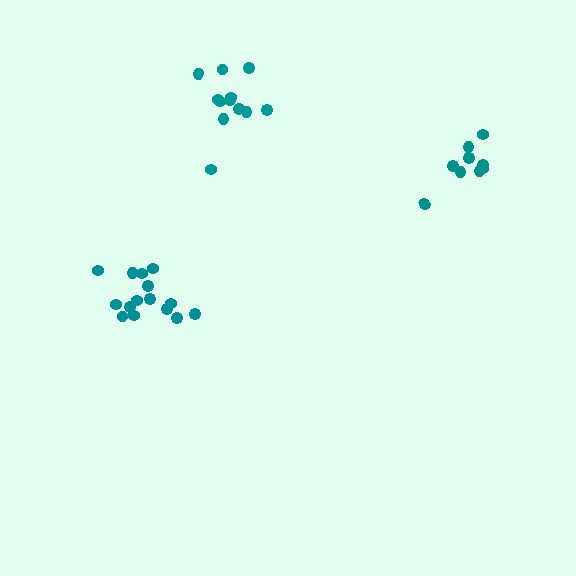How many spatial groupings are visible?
There are 3 spatial groupings.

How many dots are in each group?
Group 1: 15 dots, Group 2: 12 dots, Group 3: 9 dots (36 total).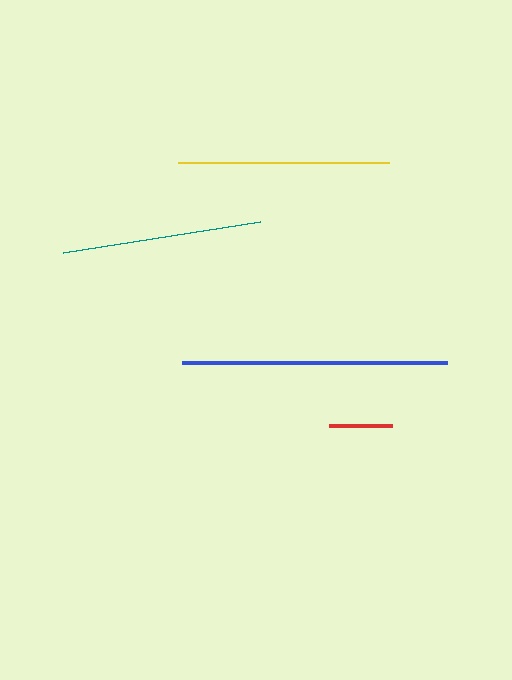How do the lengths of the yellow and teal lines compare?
The yellow and teal lines are approximately the same length.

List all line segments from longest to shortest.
From longest to shortest: blue, yellow, teal, red.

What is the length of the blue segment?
The blue segment is approximately 265 pixels long.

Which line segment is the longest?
The blue line is the longest at approximately 265 pixels.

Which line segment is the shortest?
The red line is the shortest at approximately 63 pixels.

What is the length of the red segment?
The red segment is approximately 63 pixels long.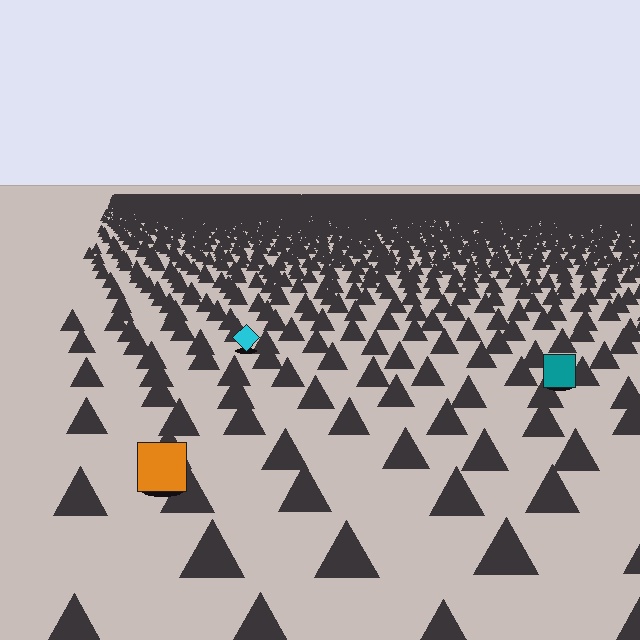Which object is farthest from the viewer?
The cyan diamond is farthest from the viewer. It appears smaller and the ground texture around it is denser.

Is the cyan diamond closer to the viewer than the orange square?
No. The orange square is closer — you can tell from the texture gradient: the ground texture is coarser near it.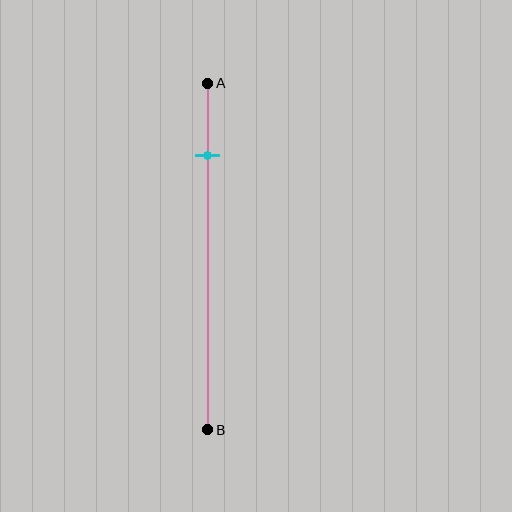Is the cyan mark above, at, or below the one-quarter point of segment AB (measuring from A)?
The cyan mark is above the one-quarter point of segment AB.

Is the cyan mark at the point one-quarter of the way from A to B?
No, the mark is at about 20% from A, not at the 25% one-quarter point.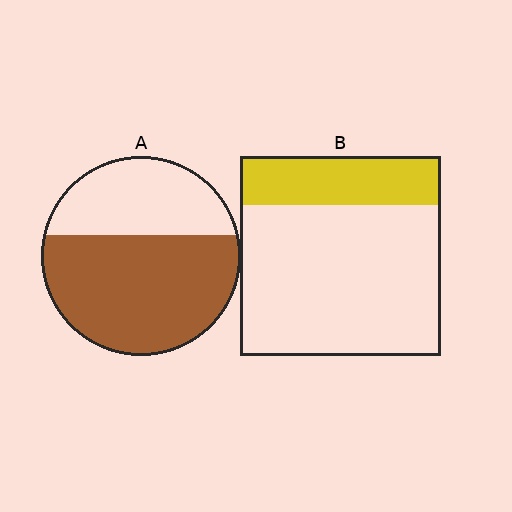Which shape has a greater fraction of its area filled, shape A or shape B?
Shape A.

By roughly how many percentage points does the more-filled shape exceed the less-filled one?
By roughly 40 percentage points (A over B).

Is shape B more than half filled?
No.